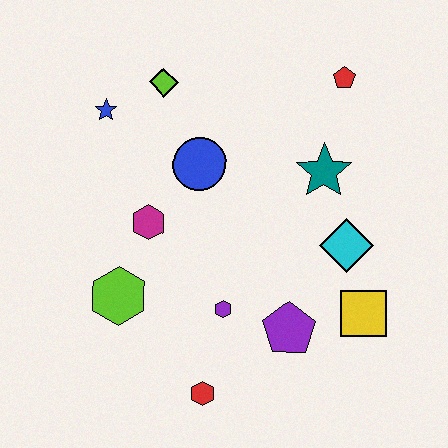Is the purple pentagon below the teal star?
Yes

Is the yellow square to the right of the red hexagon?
Yes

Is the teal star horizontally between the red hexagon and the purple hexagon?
No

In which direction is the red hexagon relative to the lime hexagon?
The red hexagon is below the lime hexagon.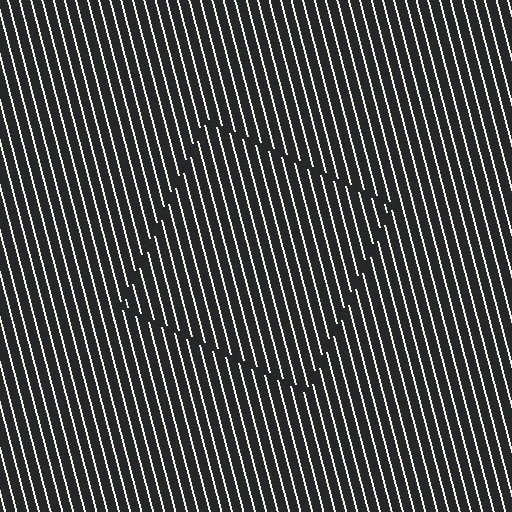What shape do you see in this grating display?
An illusory square. The interior of the shape contains the same grating, shifted by half a period — the contour is defined by the phase discontinuity where line-ends from the inner and outer gratings abut.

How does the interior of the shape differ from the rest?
The interior of the shape contains the same grating, shifted by half a period — the contour is defined by the phase discontinuity where line-ends from the inner and outer gratings abut.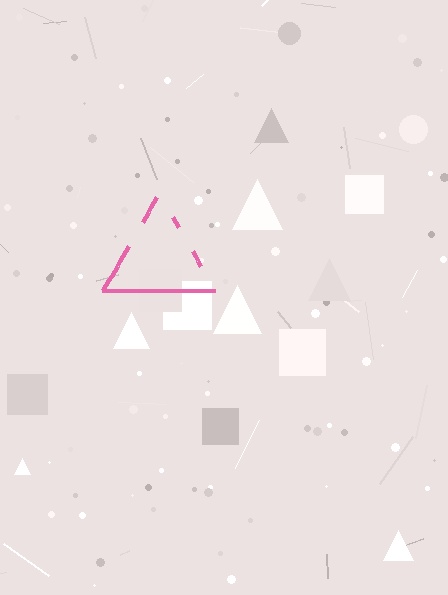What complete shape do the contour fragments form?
The contour fragments form a triangle.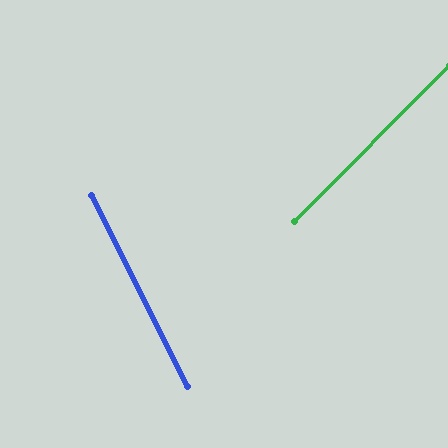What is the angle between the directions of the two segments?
Approximately 71 degrees.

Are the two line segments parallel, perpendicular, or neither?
Neither parallel nor perpendicular — they differ by about 71°.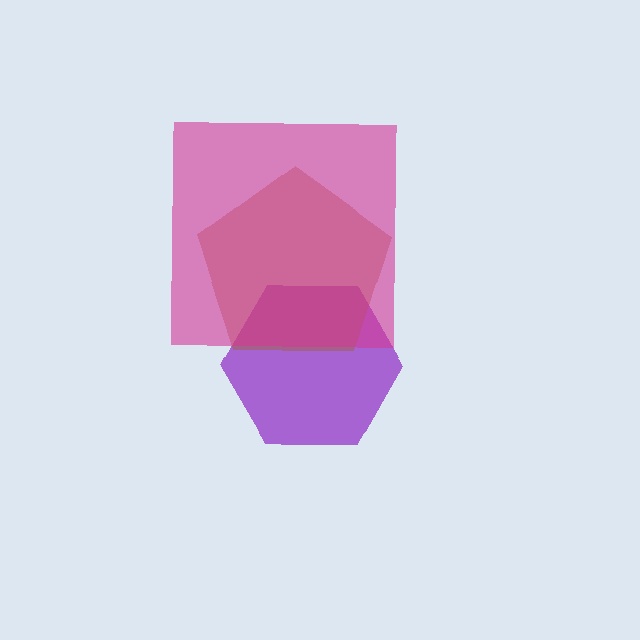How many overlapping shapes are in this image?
There are 3 overlapping shapes in the image.